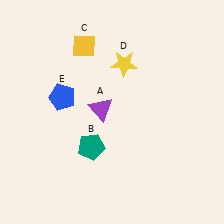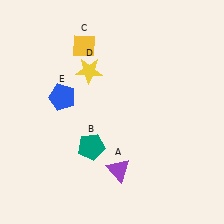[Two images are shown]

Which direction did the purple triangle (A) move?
The purple triangle (A) moved down.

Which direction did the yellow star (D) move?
The yellow star (D) moved left.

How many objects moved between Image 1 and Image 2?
2 objects moved between the two images.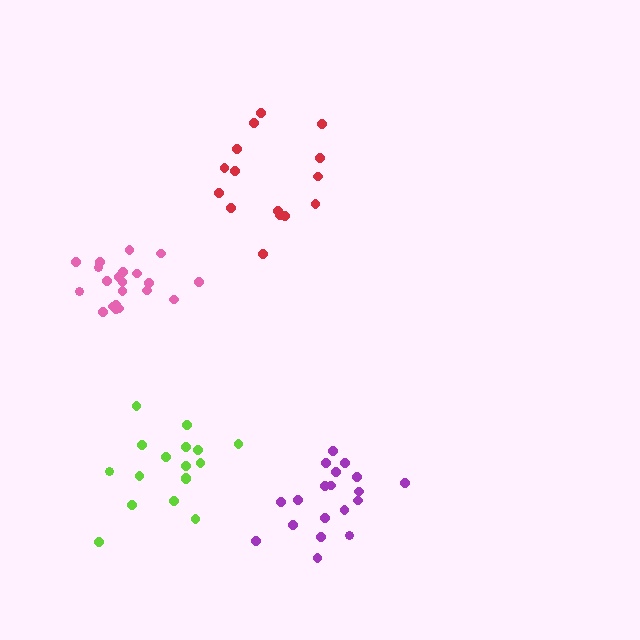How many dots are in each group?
Group 1: 21 dots, Group 2: 15 dots, Group 3: 19 dots, Group 4: 17 dots (72 total).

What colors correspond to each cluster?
The clusters are colored: pink, red, purple, lime.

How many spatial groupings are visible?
There are 4 spatial groupings.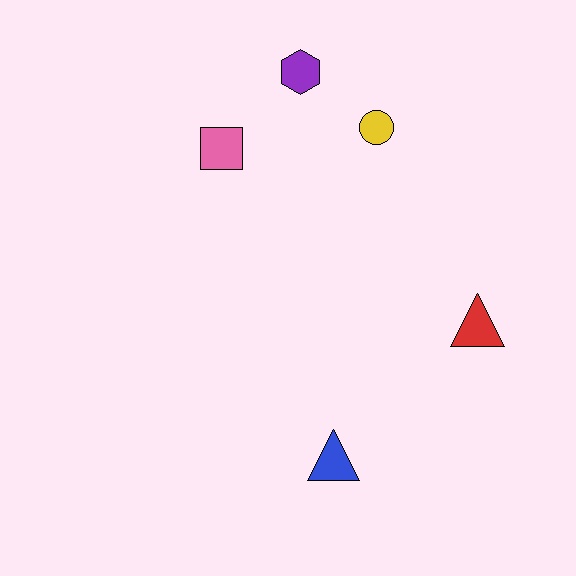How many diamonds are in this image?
There are no diamonds.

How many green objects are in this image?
There are no green objects.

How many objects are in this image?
There are 5 objects.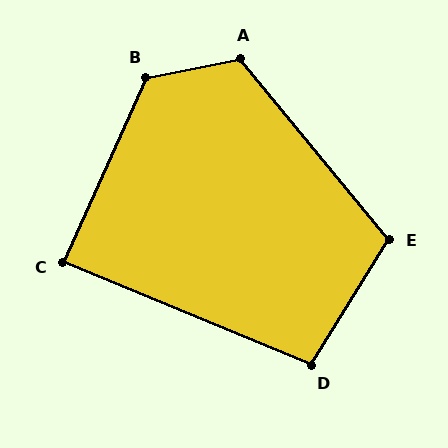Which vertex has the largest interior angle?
B, at approximately 125 degrees.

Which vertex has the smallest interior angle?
C, at approximately 88 degrees.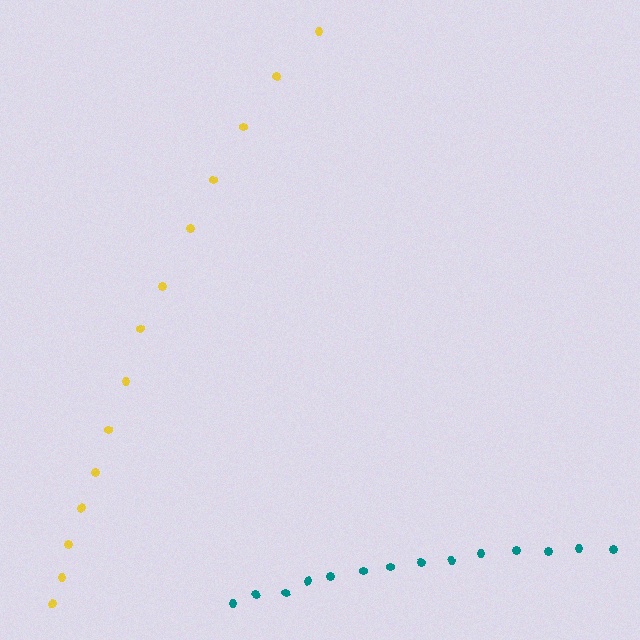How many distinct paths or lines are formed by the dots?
There are 2 distinct paths.